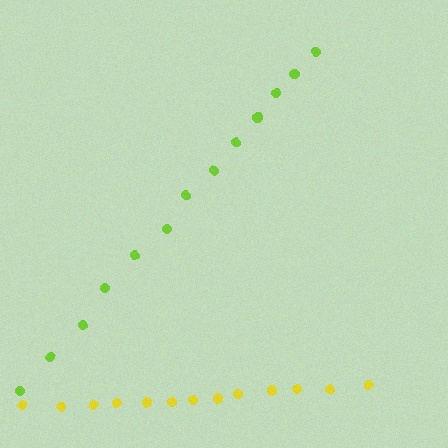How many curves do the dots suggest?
There are 2 distinct paths.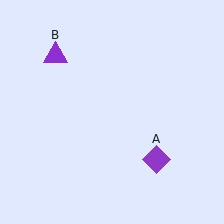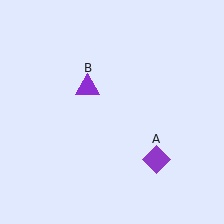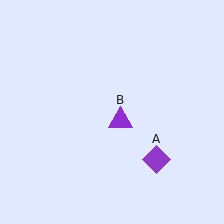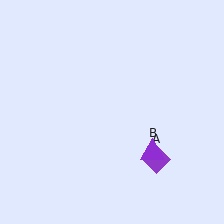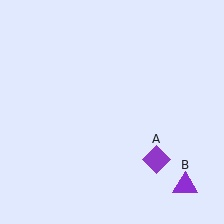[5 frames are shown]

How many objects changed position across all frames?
1 object changed position: purple triangle (object B).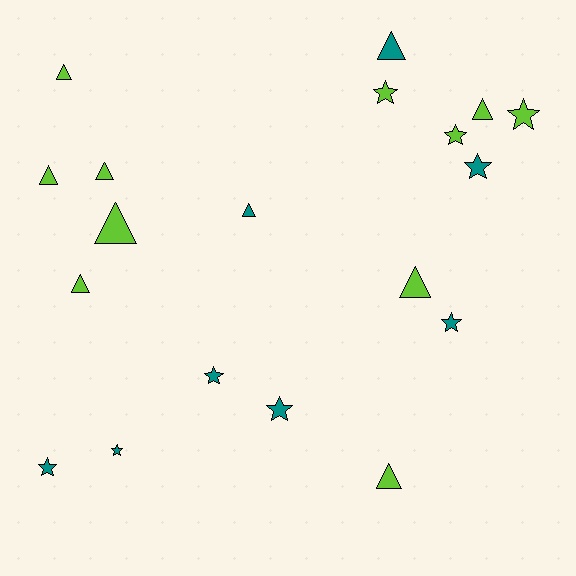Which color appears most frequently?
Lime, with 11 objects.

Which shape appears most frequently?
Triangle, with 10 objects.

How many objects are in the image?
There are 19 objects.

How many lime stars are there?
There are 3 lime stars.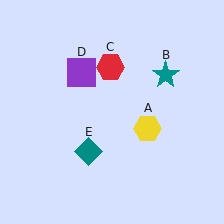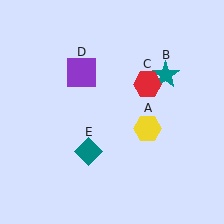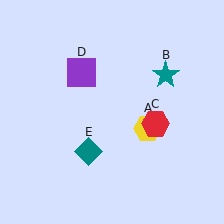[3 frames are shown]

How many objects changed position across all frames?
1 object changed position: red hexagon (object C).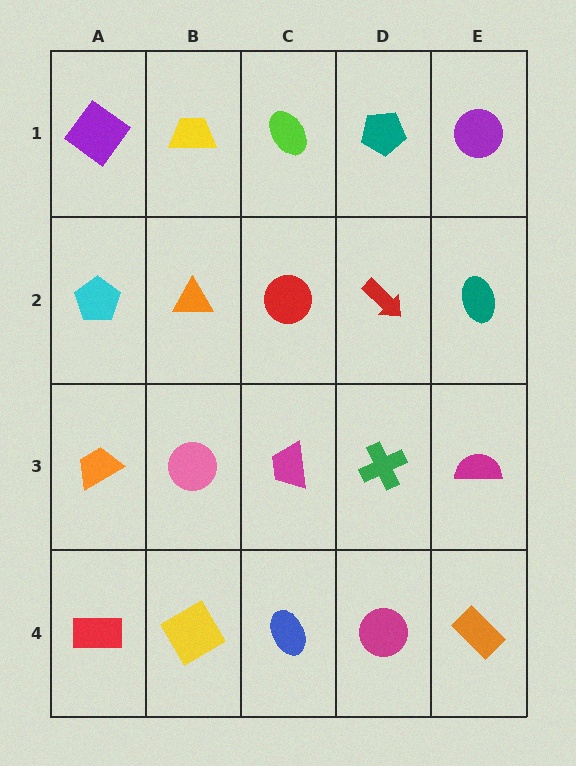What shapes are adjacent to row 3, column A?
A cyan pentagon (row 2, column A), a red rectangle (row 4, column A), a pink circle (row 3, column B).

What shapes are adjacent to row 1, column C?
A red circle (row 2, column C), a yellow trapezoid (row 1, column B), a teal pentagon (row 1, column D).